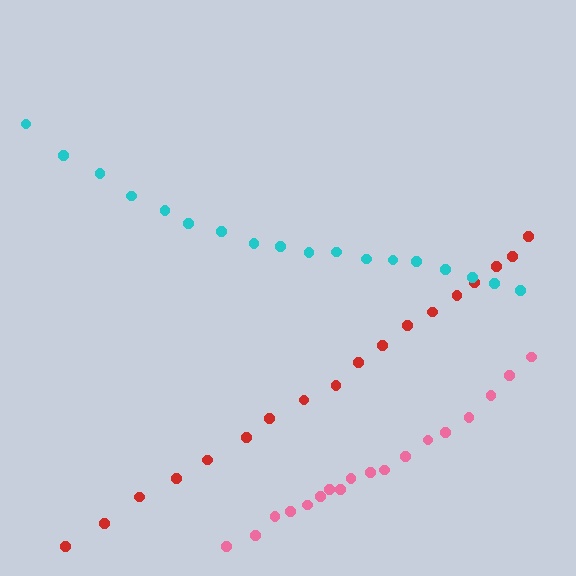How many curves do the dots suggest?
There are 3 distinct paths.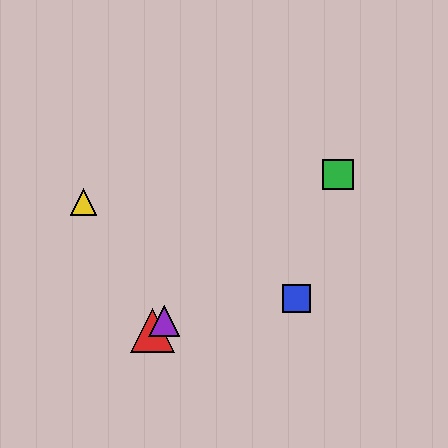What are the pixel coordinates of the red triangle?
The red triangle is at (153, 330).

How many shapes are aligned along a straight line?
3 shapes (the red triangle, the green square, the purple triangle) are aligned along a straight line.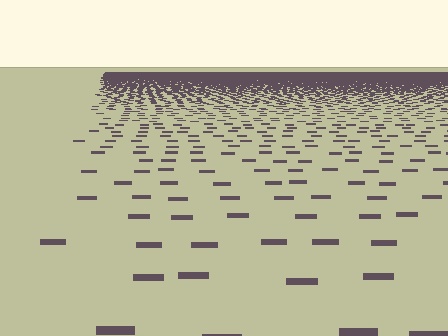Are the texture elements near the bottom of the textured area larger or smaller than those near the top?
Larger. Near the bottom, elements are closer to the viewer and appear at a bigger on-screen size.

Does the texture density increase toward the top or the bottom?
Density increases toward the top.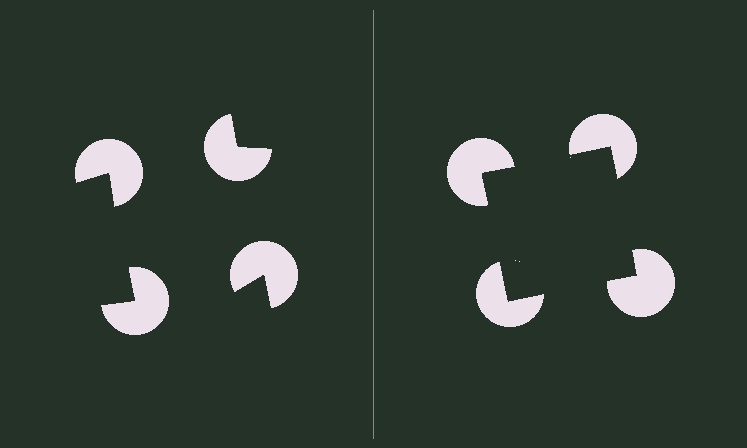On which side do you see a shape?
An illusory square appears on the right side. On the left side the wedge cuts are rotated, so no coherent shape forms.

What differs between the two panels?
The pac-man discs are positioned identically on both sides; only the wedge orientations differ. On the right they align to a square; on the left they are misaligned.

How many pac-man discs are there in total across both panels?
8 — 4 on each side.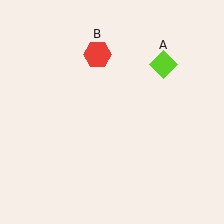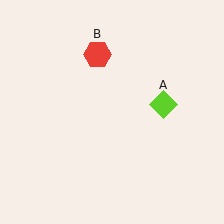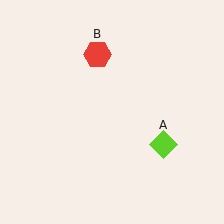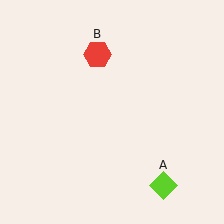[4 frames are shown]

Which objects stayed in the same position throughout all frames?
Red hexagon (object B) remained stationary.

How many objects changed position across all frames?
1 object changed position: lime diamond (object A).